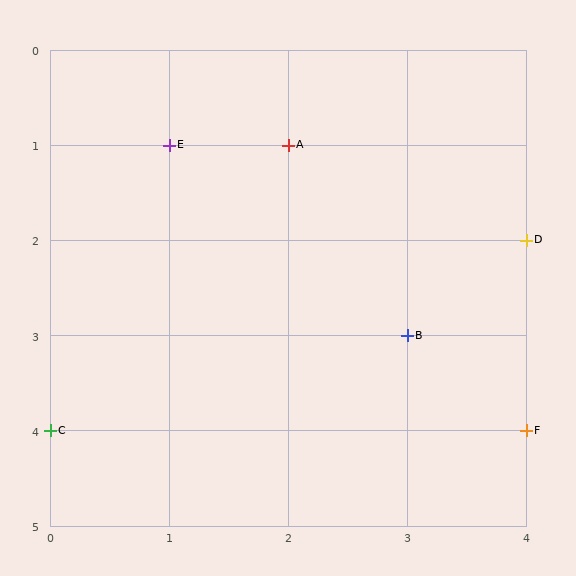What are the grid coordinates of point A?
Point A is at grid coordinates (2, 1).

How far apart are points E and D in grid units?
Points E and D are 3 columns and 1 row apart (about 3.2 grid units diagonally).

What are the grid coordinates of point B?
Point B is at grid coordinates (3, 3).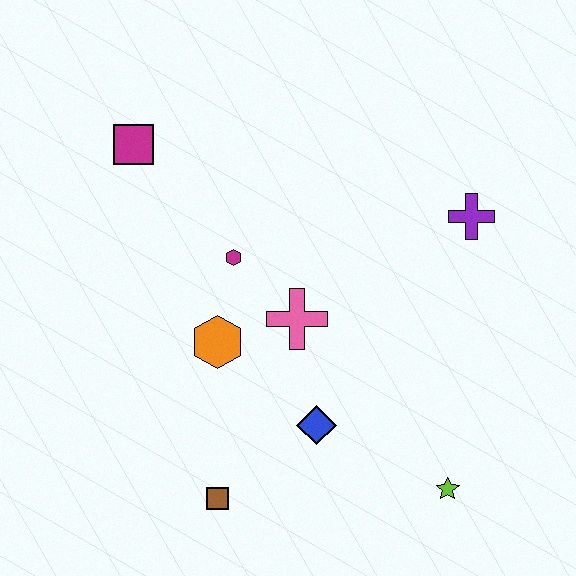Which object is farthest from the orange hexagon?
The purple cross is farthest from the orange hexagon.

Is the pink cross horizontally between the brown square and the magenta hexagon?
No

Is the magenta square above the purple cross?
Yes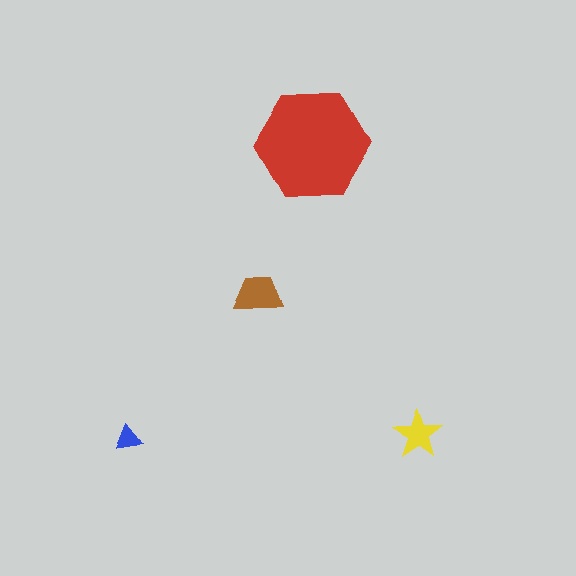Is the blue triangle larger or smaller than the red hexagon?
Smaller.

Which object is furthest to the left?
The blue triangle is leftmost.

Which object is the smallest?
The blue triangle.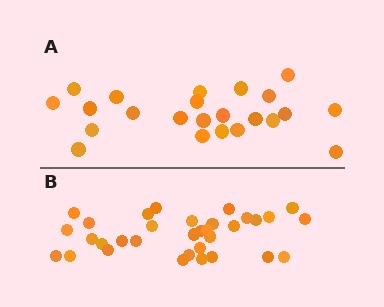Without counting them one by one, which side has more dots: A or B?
Region B (the bottom region) has more dots.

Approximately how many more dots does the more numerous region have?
Region B has roughly 10 or so more dots than region A.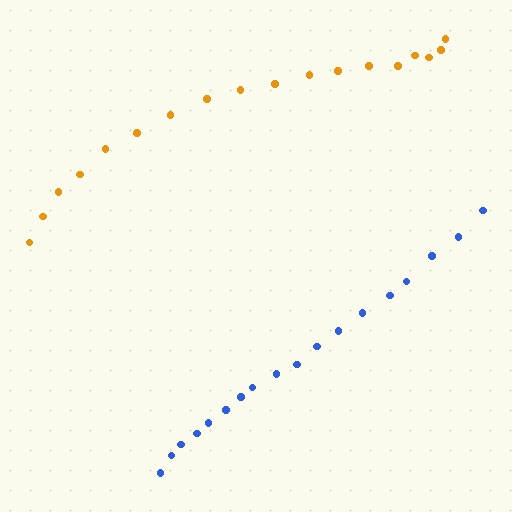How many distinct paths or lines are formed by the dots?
There are 2 distinct paths.